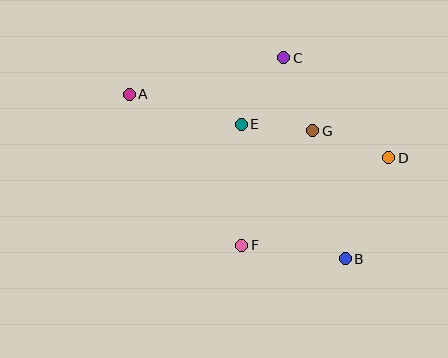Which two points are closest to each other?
Points E and G are closest to each other.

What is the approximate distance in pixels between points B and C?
The distance between B and C is approximately 210 pixels.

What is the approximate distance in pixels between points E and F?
The distance between E and F is approximately 121 pixels.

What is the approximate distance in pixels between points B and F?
The distance between B and F is approximately 104 pixels.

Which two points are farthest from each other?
Points A and B are farthest from each other.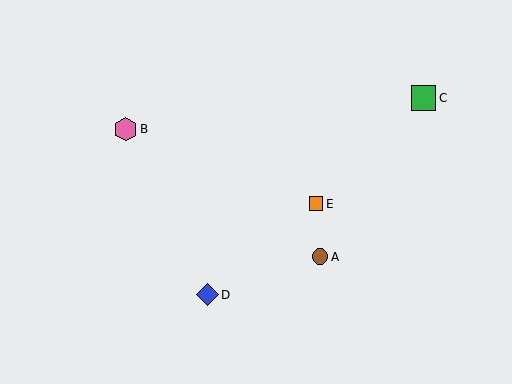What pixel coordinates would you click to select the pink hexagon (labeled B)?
Click at (125, 129) to select the pink hexagon B.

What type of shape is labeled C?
Shape C is a green square.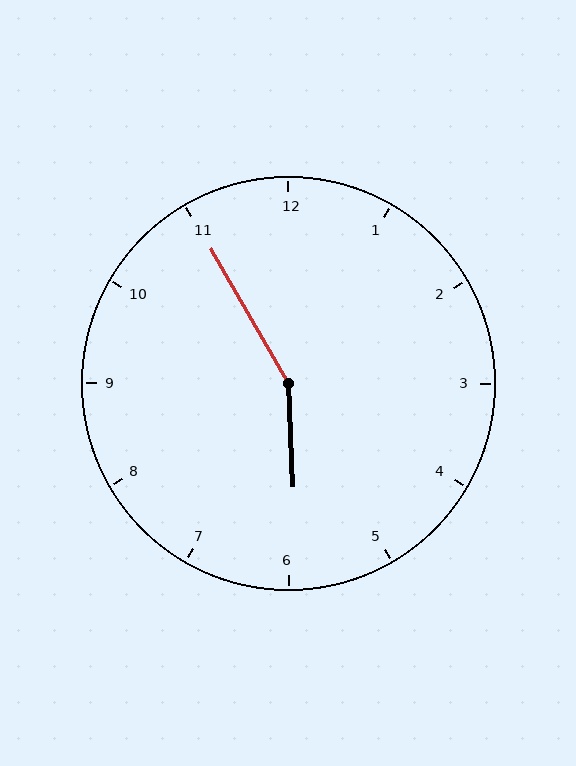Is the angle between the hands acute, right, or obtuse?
It is obtuse.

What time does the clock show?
5:55.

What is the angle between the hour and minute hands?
Approximately 152 degrees.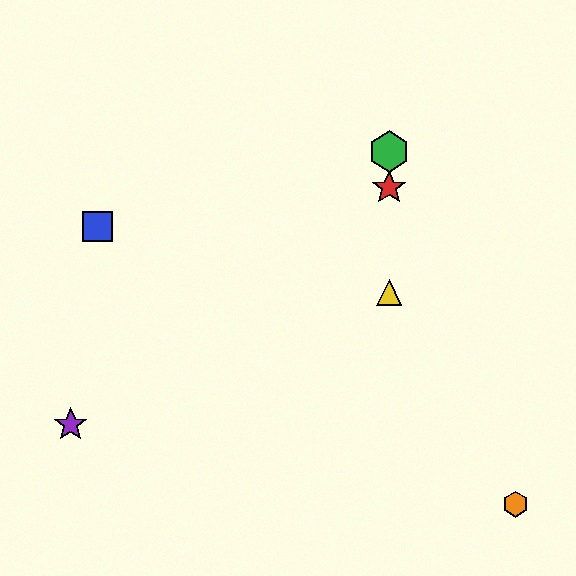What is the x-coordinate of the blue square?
The blue square is at x≈98.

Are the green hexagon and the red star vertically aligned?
Yes, both are at x≈389.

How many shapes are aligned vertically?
3 shapes (the red star, the green hexagon, the yellow triangle) are aligned vertically.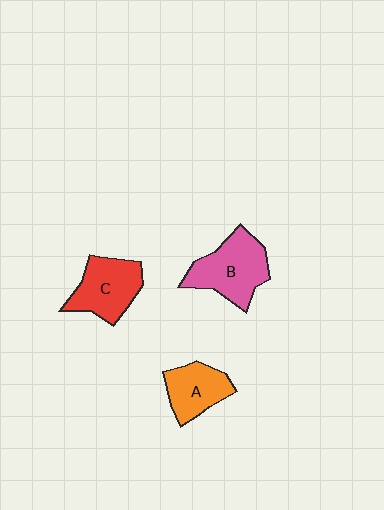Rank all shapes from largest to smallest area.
From largest to smallest: B (pink), C (red), A (orange).